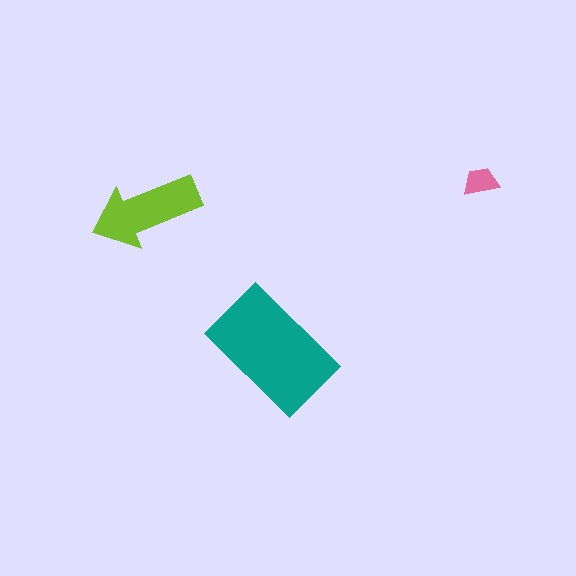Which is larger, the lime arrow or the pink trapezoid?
The lime arrow.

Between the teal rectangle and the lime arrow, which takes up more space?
The teal rectangle.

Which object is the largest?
The teal rectangle.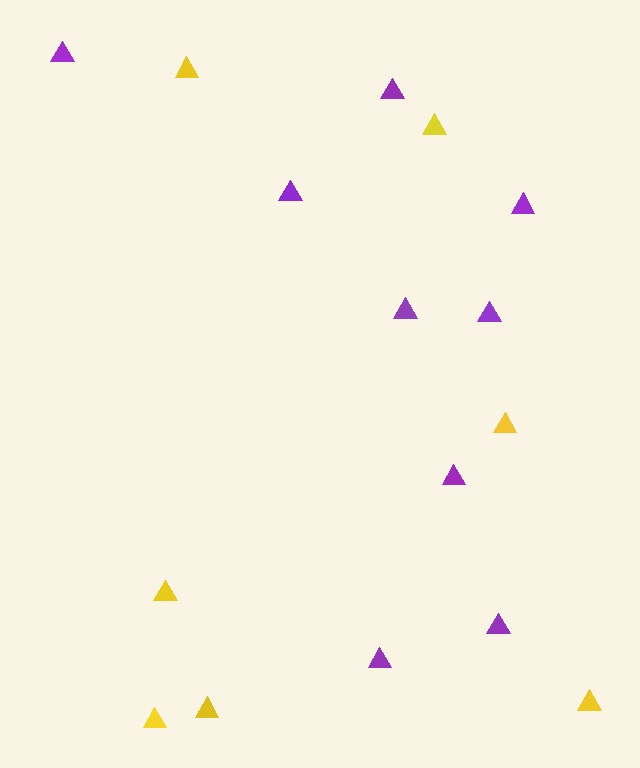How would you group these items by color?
There are 2 groups: one group of purple triangles (9) and one group of yellow triangles (7).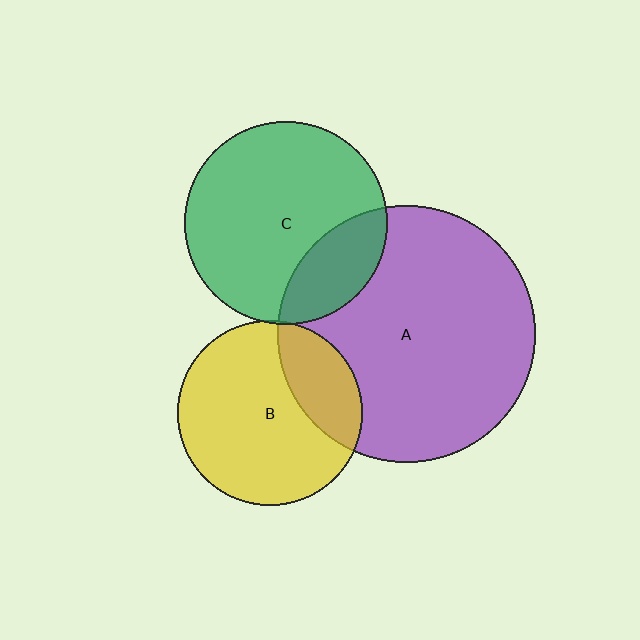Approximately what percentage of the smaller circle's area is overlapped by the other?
Approximately 25%.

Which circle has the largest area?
Circle A (purple).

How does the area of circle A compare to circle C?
Approximately 1.6 times.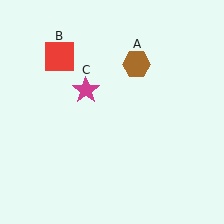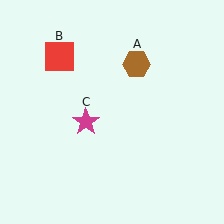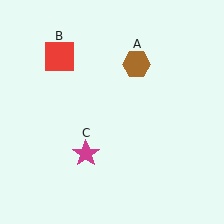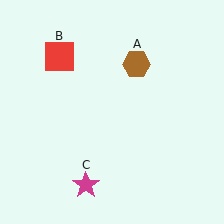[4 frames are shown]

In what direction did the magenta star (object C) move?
The magenta star (object C) moved down.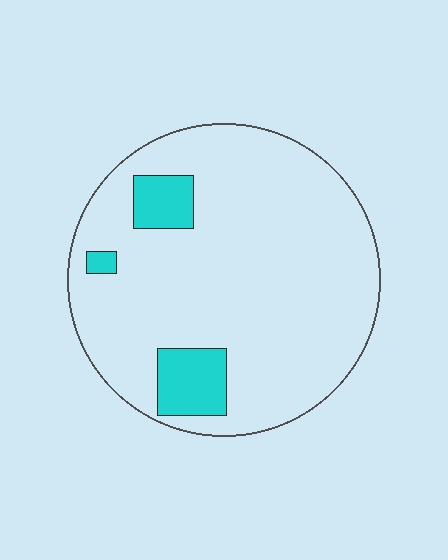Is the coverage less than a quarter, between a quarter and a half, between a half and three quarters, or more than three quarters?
Less than a quarter.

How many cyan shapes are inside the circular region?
3.